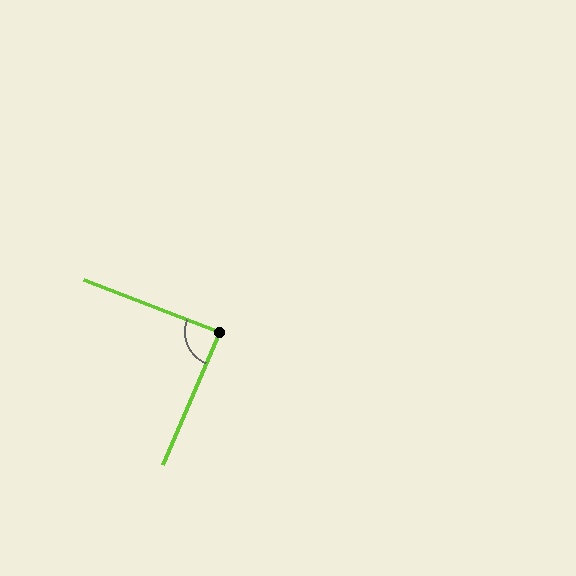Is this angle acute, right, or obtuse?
It is approximately a right angle.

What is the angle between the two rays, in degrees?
Approximately 88 degrees.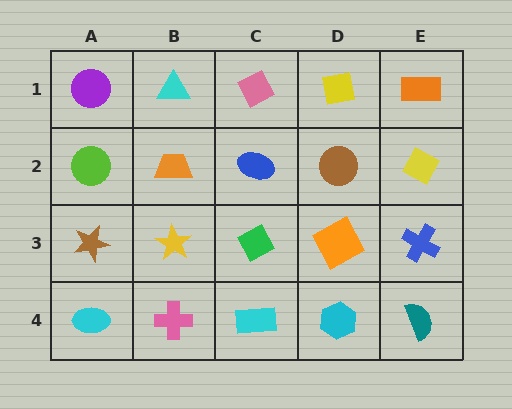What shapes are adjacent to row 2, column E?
An orange rectangle (row 1, column E), a blue cross (row 3, column E), a brown circle (row 2, column D).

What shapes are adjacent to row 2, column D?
A yellow square (row 1, column D), an orange square (row 3, column D), a blue ellipse (row 2, column C), a yellow diamond (row 2, column E).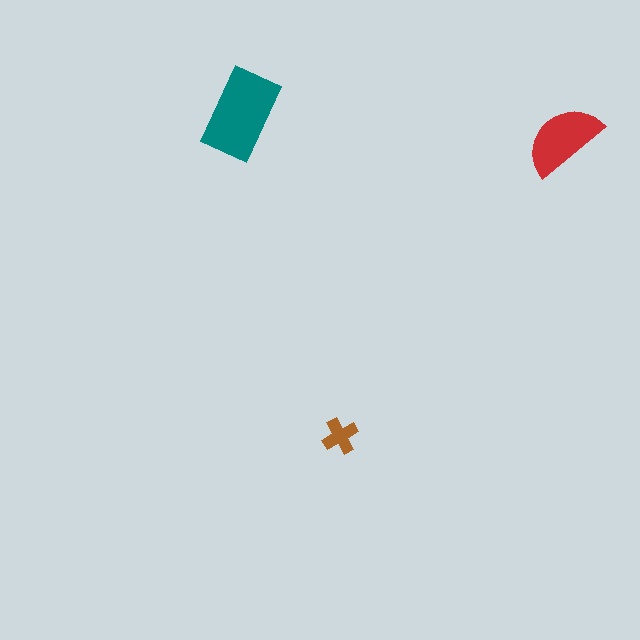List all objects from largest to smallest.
The teal rectangle, the red semicircle, the brown cross.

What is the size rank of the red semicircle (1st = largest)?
2nd.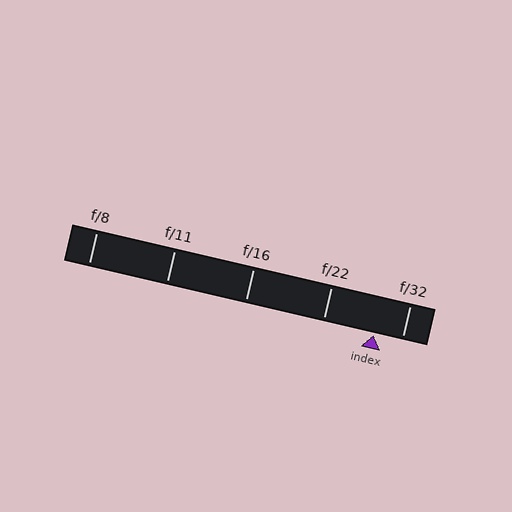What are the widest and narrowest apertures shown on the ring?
The widest aperture shown is f/8 and the narrowest is f/32.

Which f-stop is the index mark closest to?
The index mark is closest to f/32.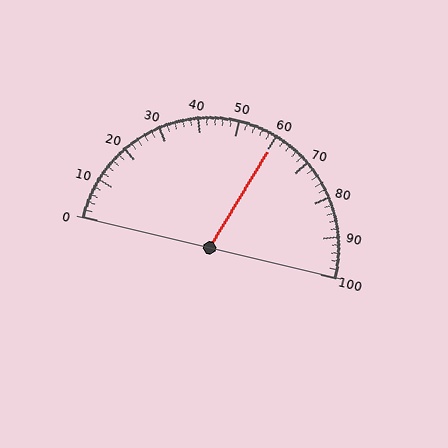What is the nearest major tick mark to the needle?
The nearest major tick mark is 60.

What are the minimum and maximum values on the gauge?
The gauge ranges from 0 to 100.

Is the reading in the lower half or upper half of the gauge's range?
The reading is in the upper half of the range (0 to 100).